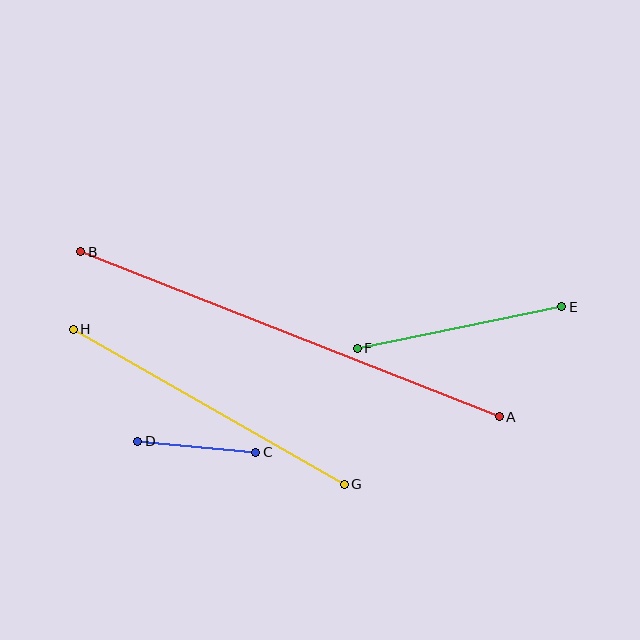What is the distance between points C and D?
The distance is approximately 119 pixels.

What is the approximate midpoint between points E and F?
The midpoint is at approximately (460, 327) pixels.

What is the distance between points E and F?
The distance is approximately 209 pixels.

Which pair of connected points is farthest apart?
Points A and B are farthest apart.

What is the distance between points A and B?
The distance is approximately 450 pixels.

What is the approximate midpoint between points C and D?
The midpoint is at approximately (197, 447) pixels.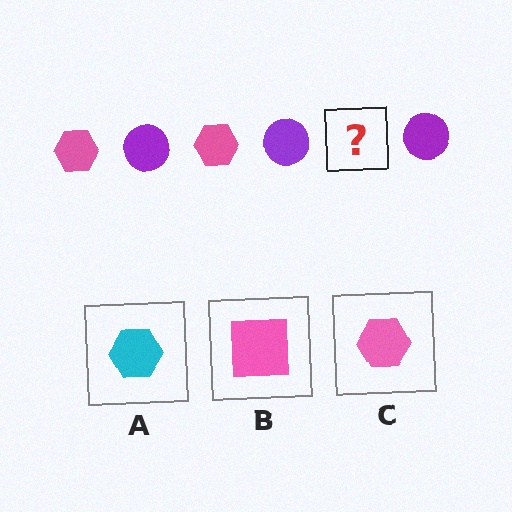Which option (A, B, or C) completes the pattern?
C.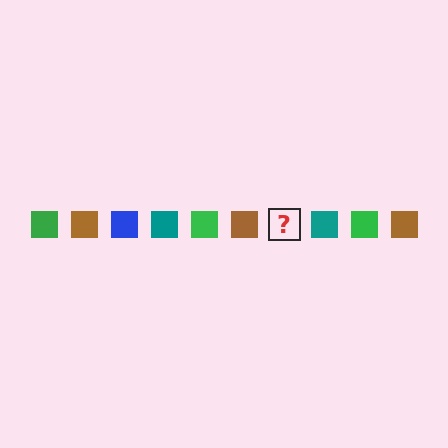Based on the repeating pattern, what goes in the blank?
The blank should be a blue square.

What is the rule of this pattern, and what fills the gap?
The rule is that the pattern cycles through green, brown, blue, teal squares. The gap should be filled with a blue square.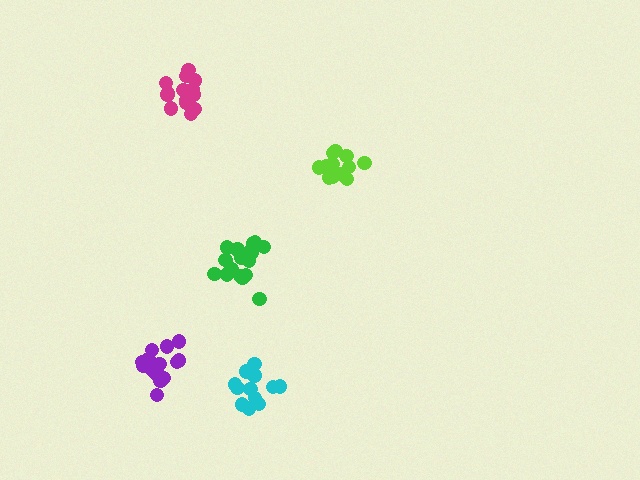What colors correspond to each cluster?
The clusters are colored: purple, magenta, lime, green, cyan.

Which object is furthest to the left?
The purple cluster is leftmost.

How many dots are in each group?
Group 1: 17 dots, Group 2: 14 dots, Group 3: 15 dots, Group 4: 18 dots, Group 5: 12 dots (76 total).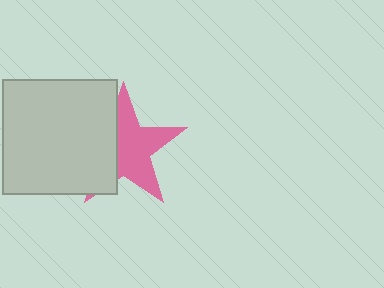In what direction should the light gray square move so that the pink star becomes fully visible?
The light gray square should move left. That is the shortest direction to clear the overlap and leave the pink star fully visible.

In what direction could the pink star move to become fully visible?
The pink star could move right. That would shift it out from behind the light gray square entirely.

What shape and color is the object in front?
The object in front is a light gray square.